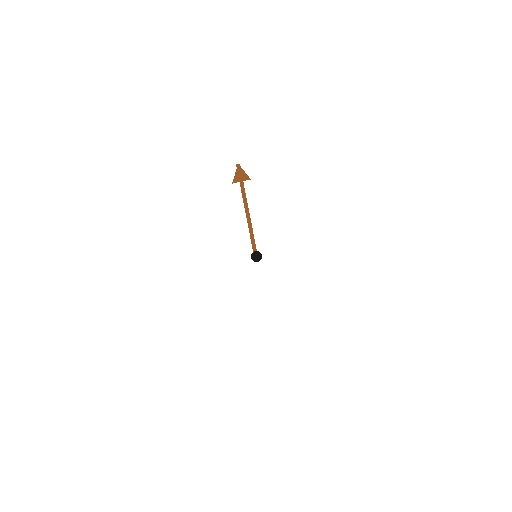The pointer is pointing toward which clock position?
Roughly 12 o'clock.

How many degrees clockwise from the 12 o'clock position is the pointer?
Approximately 349 degrees.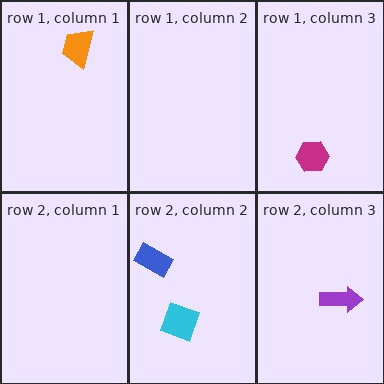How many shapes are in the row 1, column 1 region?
1.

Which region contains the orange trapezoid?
The row 1, column 1 region.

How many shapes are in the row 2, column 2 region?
2.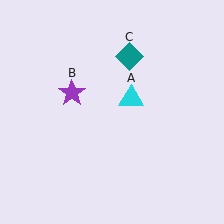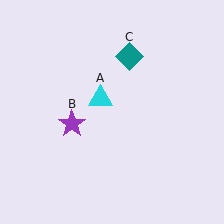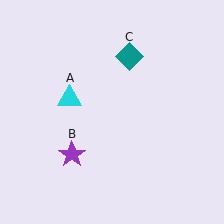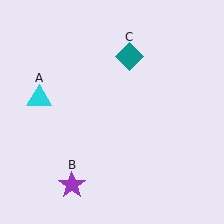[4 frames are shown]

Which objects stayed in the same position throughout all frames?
Teal diamond (object C) remained stationary.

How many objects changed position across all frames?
2 objects changed position: cyan triangle (object A), purple star (object B).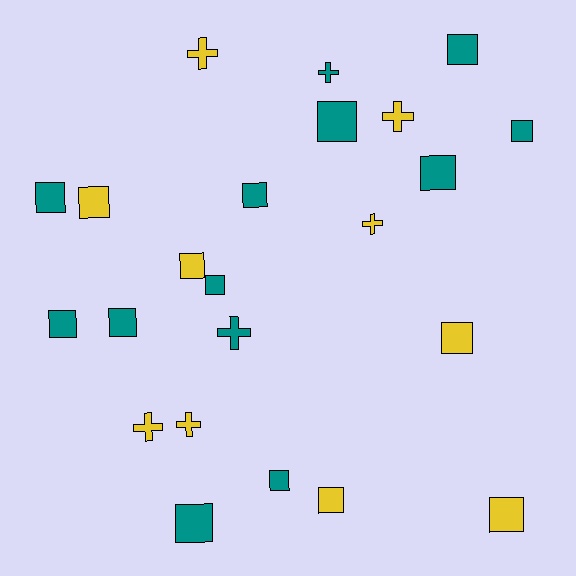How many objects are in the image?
There are 23 objects.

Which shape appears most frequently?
Square, with 16 objects.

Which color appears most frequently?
Teal, with 13 objects.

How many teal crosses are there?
There are 2 teal crosses.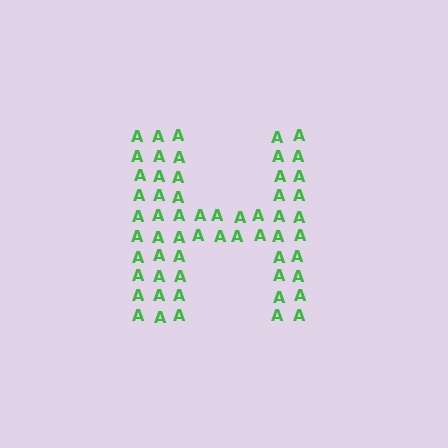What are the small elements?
The small elements are letter A's.